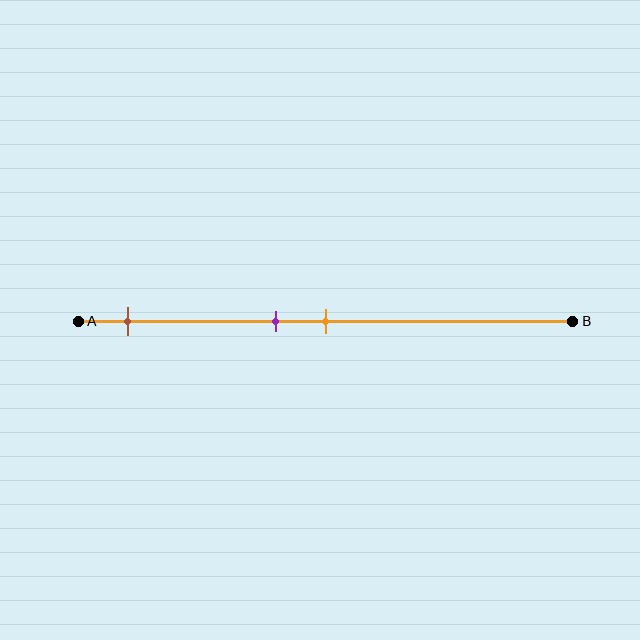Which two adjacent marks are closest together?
The purple and orange marks are the closest adjacent pair.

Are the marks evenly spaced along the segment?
No, the marks are not evenly spaced.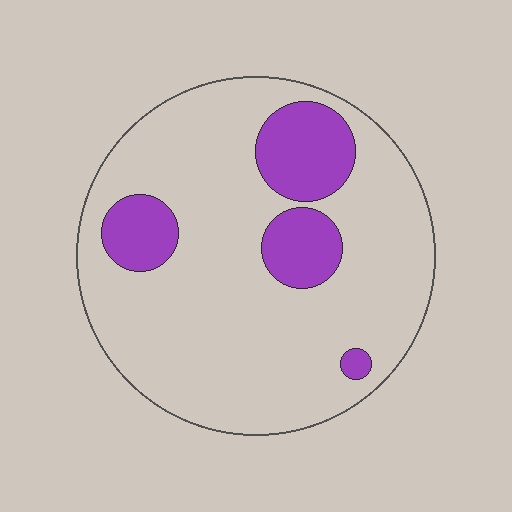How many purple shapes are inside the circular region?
4.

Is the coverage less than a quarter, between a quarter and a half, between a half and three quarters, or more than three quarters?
Less than a quarter.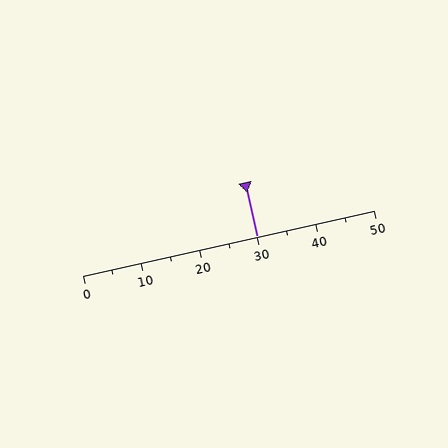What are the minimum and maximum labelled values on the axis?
The axis runs from 0 to 50.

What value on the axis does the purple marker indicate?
The marker indicates approximately 30.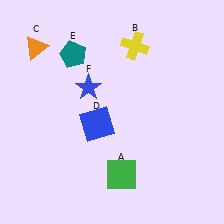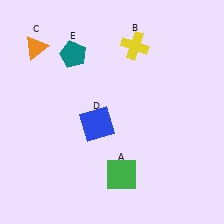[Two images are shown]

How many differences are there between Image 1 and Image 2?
There is 1 difference between the two images.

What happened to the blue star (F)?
The blue star (F) was removed in Image 2. It was in the top-left area of Image 1.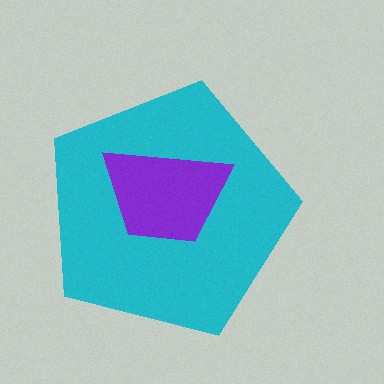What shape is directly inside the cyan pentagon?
The purple trapezoid.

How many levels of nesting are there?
2.